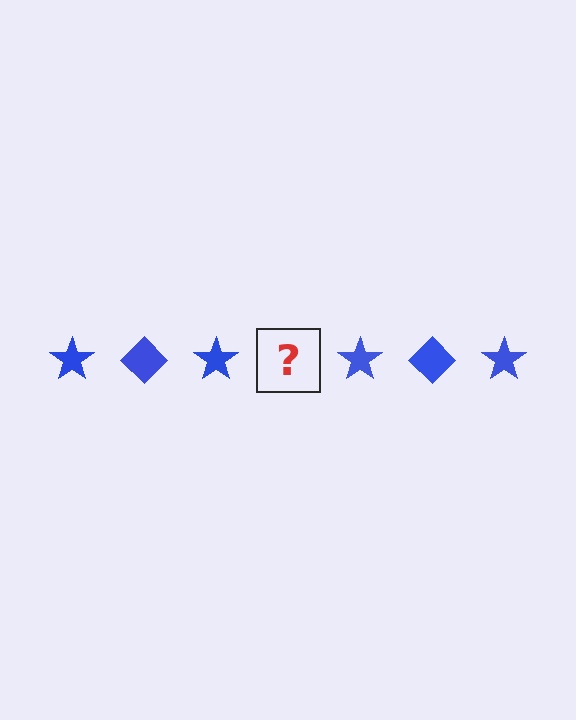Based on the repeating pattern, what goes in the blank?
The blank should be a blue diamond.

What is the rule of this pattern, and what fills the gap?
The rule is that the pattern cycles through star, diamond shapes in blue. The gap should be filled with a blue diamond.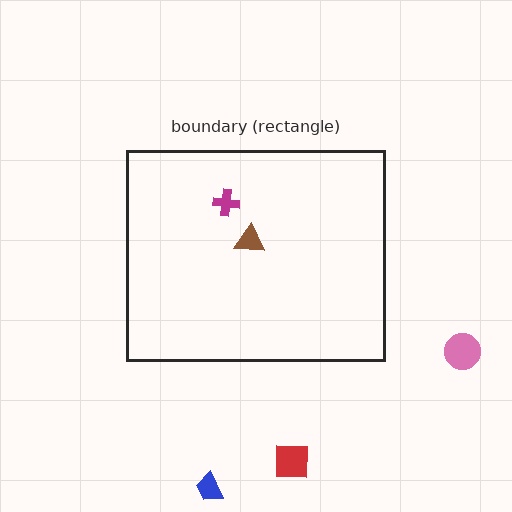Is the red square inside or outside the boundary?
Outside.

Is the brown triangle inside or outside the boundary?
Inside.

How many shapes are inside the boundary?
2 inside, 3 outside.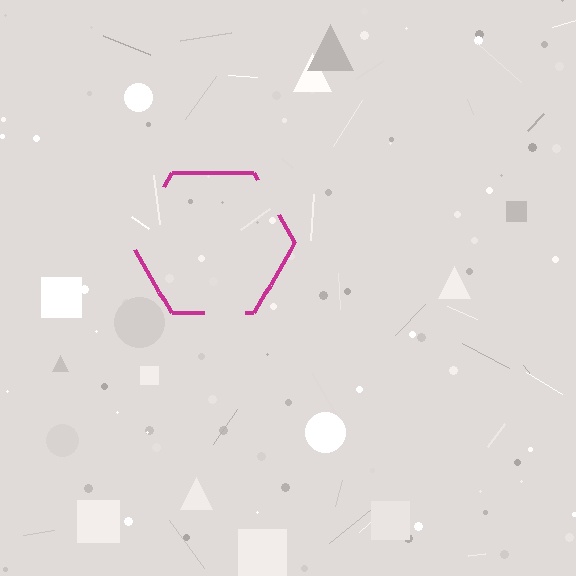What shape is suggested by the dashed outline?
The dashed outline suggests a hexagon.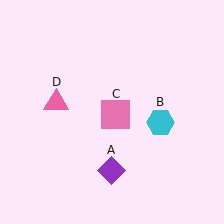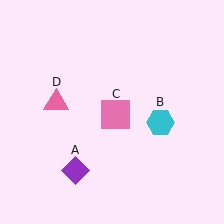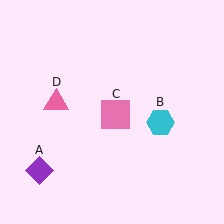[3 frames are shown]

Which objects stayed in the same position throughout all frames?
Cyan hexagon (object B) and pink square (object C) and pink triangle (object D) remained stationary.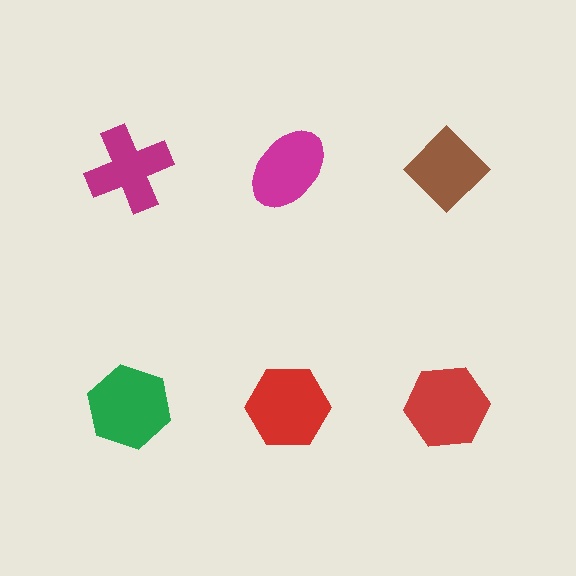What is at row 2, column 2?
A red hexagon.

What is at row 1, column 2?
A magenta ellipse.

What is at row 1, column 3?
A brown diamond.